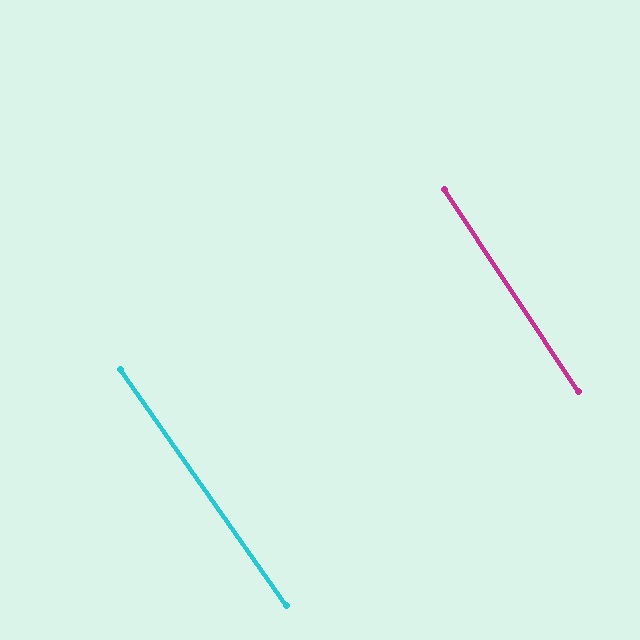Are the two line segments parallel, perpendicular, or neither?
Parallel — their directions differ by only 1.6°.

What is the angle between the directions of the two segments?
Approximately 2 degrees.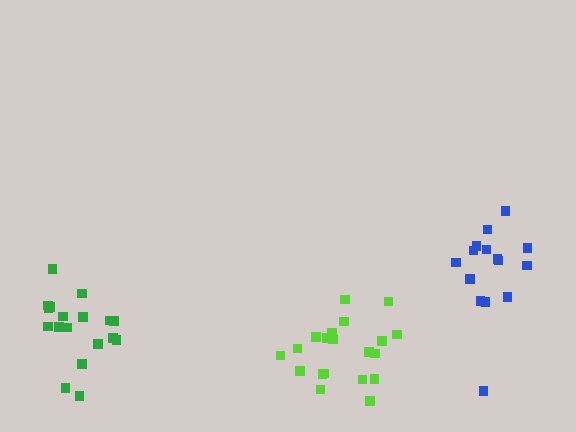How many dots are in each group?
Group 1: 18 dots, Group 2: 21 dots, Group 3: 15 dots (54 total).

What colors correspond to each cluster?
The clusters are colored: green, lime, blue.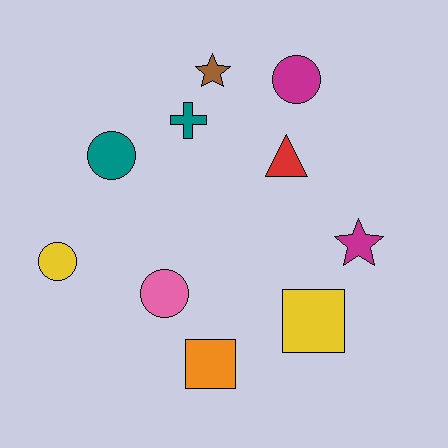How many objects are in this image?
There are 10 objects.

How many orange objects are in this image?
There is 1 orange object.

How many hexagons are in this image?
There are no hexagons.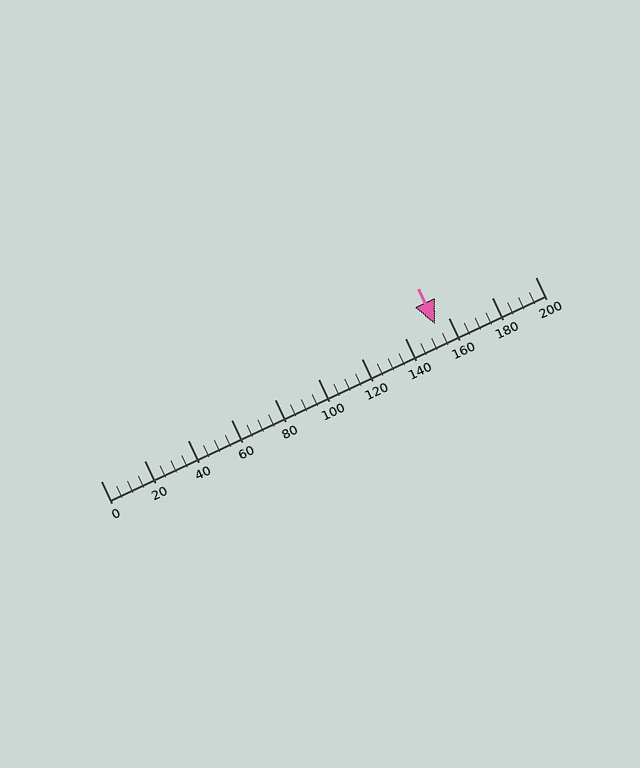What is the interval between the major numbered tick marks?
The major tick marks are spaced 20 units apart.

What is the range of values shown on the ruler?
The ruler shows values from 0 to 200.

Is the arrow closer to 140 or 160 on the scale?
The arrow is closer to 160.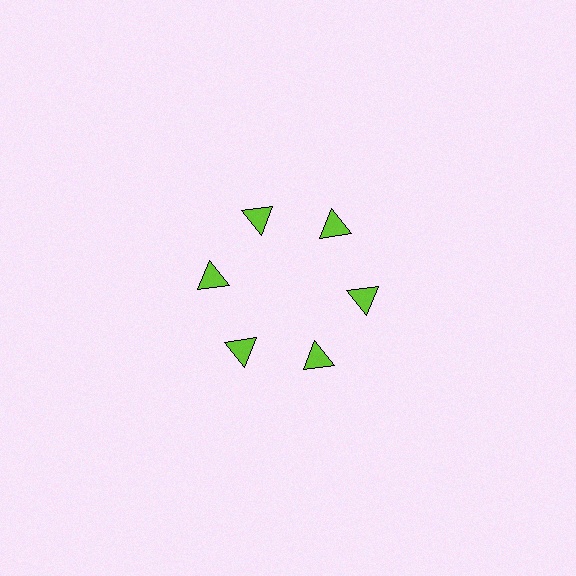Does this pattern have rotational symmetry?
Yes, this pattern has 6-fold rotational symmetry. It looks the same after rotating 60 degrees around the center.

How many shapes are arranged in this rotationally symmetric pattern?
There are 6 shapes, arranged in 6 groups of 1.